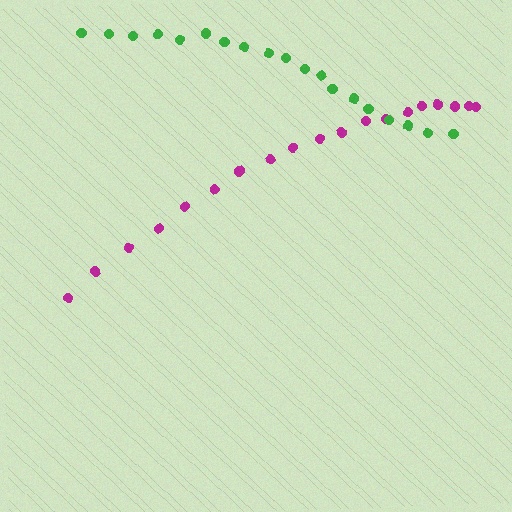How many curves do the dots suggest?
There are 2 distinct paths.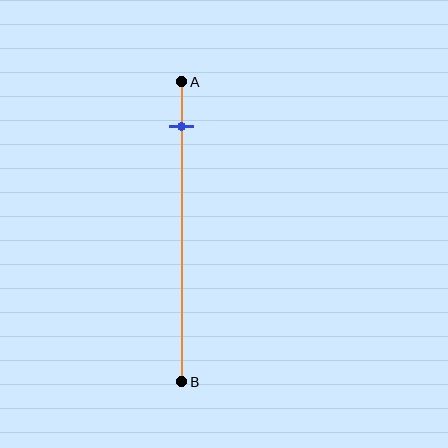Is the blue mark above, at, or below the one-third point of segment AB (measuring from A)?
The blue mark is above the one-third point of segment AB.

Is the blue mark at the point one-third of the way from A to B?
No, the mark is at about 15% from A, not at the 33% one-third point.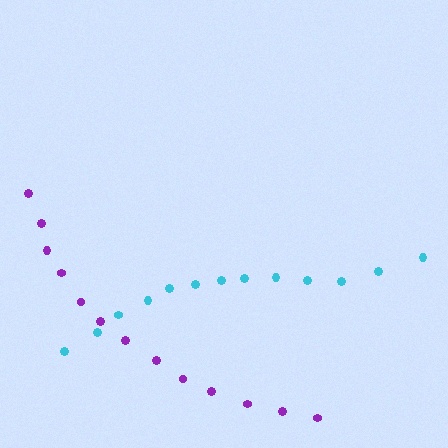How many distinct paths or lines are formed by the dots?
There are 2 distinct paths.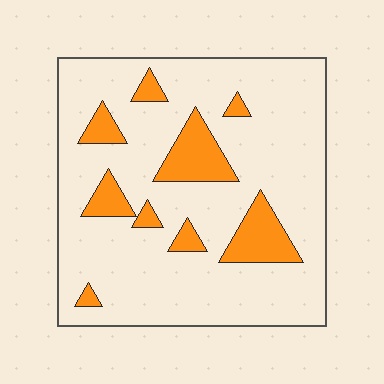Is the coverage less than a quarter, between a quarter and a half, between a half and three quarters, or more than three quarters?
Less than a quarter.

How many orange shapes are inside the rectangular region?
9.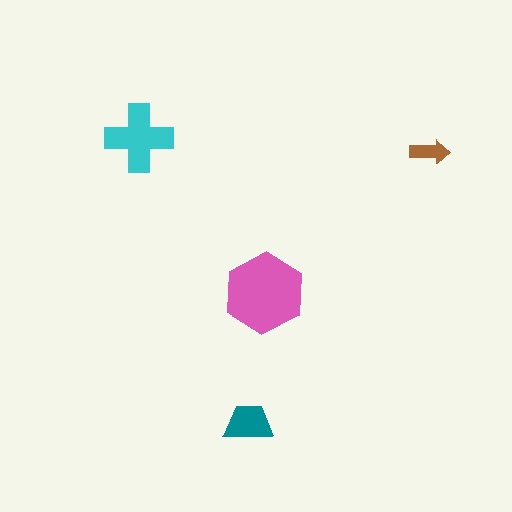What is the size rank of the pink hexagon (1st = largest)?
1st.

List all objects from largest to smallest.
The pink hexagon, the cyan cross, the teal trapezoid, the brown arrow.